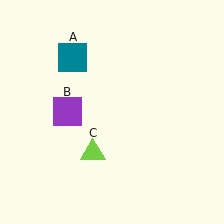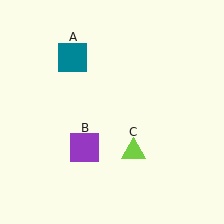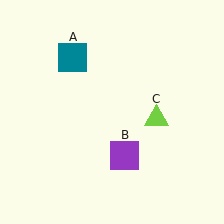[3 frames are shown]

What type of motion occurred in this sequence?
The purple square (object B), lime triangle (object C) rotated counterclockwise around the center of the scene.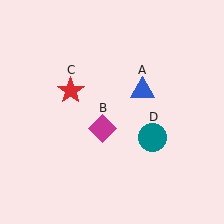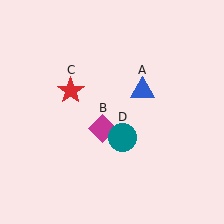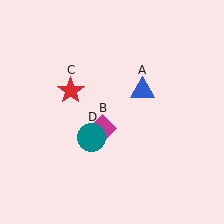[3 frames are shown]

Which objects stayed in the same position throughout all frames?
Blue triangle (object A) and magenta diamond (object B) and red star (object C) remained stationary.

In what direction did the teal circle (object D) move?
The teal circle (object D) moved left.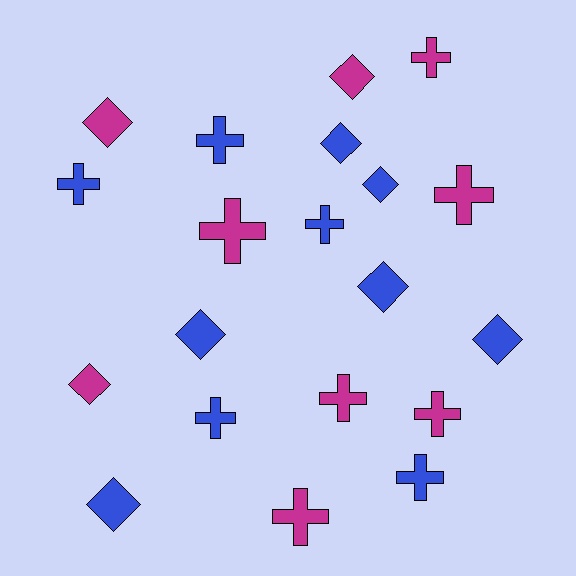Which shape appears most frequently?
Cross, with 11 objects.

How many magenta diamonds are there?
There are 3 magenta diamonds.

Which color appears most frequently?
Blue, with 11 objects.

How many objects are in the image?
There are 20 objects.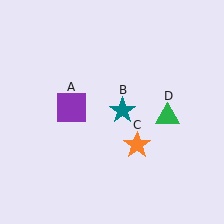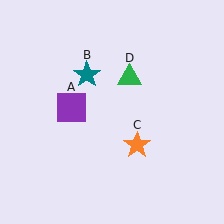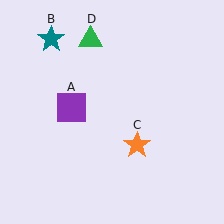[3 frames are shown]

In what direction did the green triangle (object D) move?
The green triangle (object D) moved up and to the left.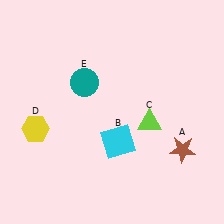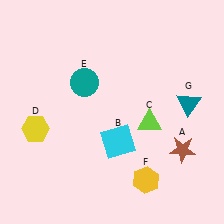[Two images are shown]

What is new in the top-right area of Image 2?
A teal triangle (G) was added in the top-right area of Image 2.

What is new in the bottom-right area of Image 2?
A yellow hexagon (F) was added in the bottom-right area of Image 2.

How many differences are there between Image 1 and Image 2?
There are 2 differences between the two images.